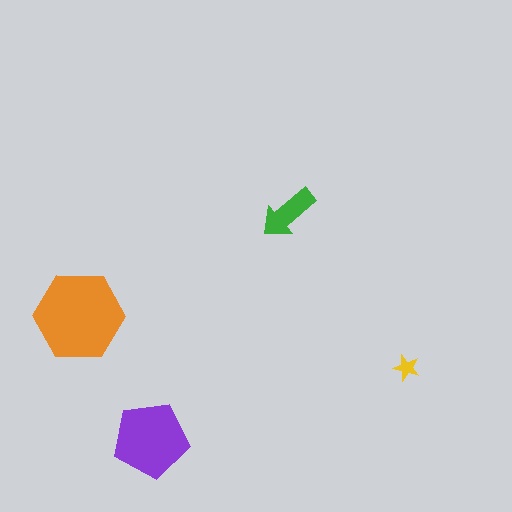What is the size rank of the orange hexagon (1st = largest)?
1st.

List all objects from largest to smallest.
The orange hexagon, the purple pentagon, the green arrow, the yellow star.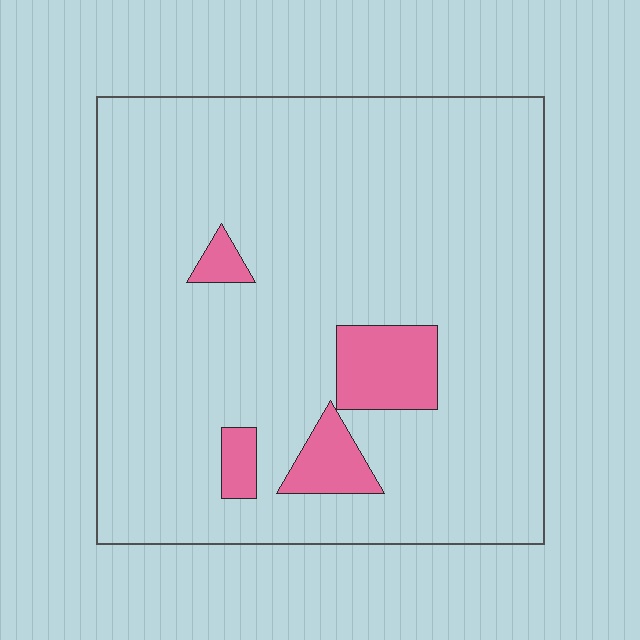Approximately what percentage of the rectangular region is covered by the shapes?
Approximately 10%.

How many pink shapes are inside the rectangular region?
4.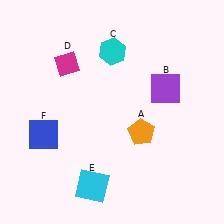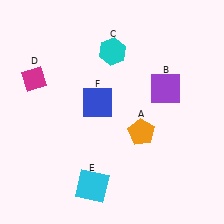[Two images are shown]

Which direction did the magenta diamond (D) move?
The magenta diamond (D) moved left.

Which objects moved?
The objects that moved are: the magenta diamond (D), the blue square (F).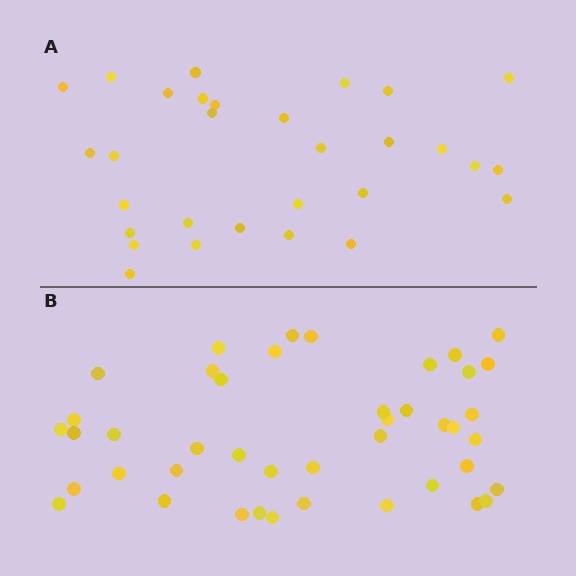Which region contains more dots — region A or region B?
Region B (the bottom region) has more dots.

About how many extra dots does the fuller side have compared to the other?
Region B has approximately 15 more dots than region A.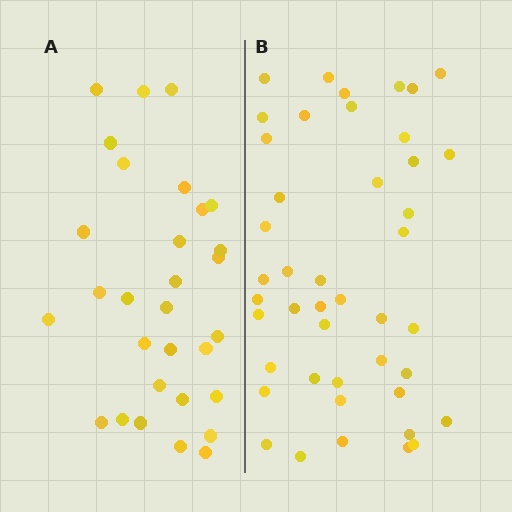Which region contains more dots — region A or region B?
Region B (the right region) has more dots.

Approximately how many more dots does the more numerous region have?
Region B has approximately 15 more dots than region A.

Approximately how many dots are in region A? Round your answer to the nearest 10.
About 30 dots.